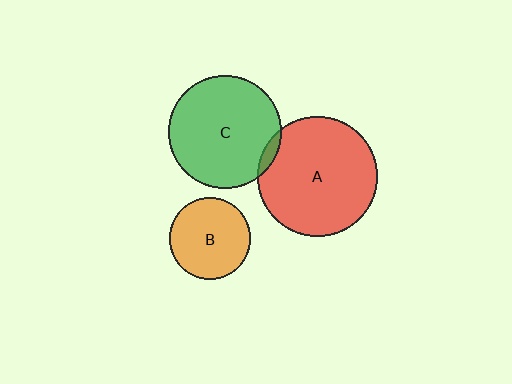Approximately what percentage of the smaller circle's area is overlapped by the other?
Approximately 5%.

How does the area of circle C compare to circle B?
Approximately 1.9 times.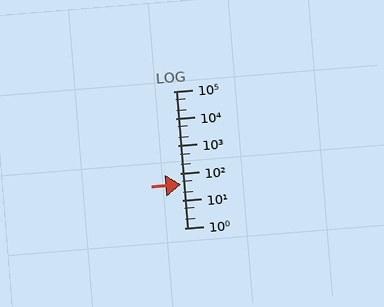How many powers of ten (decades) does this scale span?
The scale spans 5 decades, from 1 to 100000.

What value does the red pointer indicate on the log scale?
The pointer indicates approximately 38.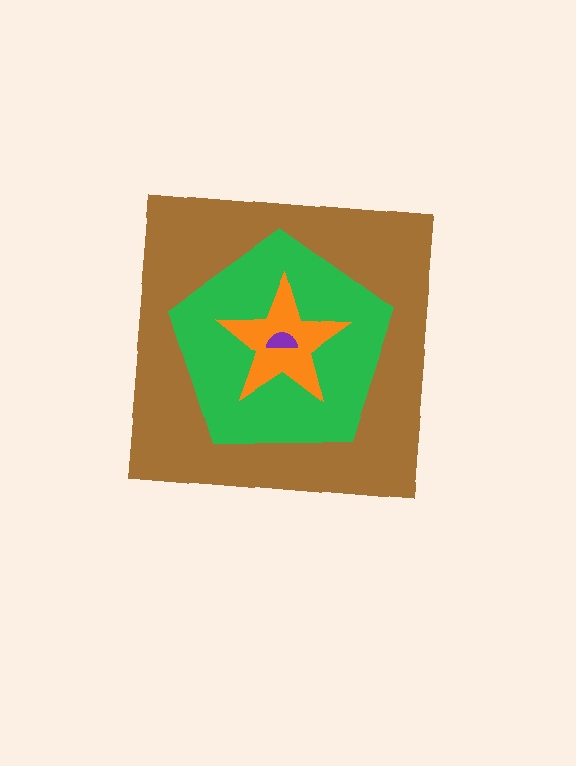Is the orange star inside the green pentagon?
Yes.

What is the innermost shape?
The purple semicircle.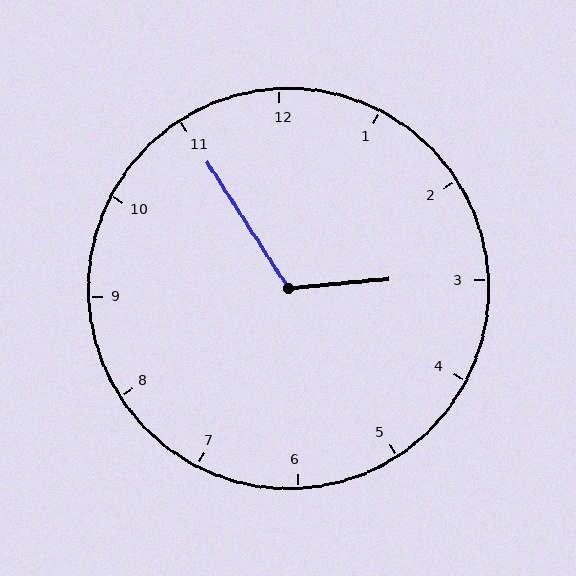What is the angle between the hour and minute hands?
Approximately 118 degrees.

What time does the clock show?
2:55.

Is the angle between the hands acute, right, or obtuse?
It is obtuse.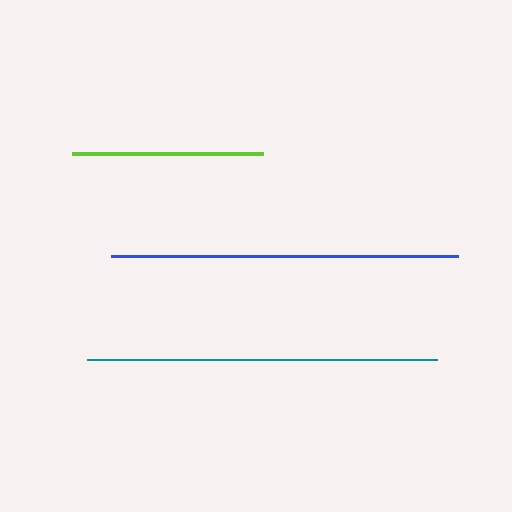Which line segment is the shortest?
The lime line is the shortest at approximately 191 pixels.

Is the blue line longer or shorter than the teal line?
The teal line is longer than the blue line.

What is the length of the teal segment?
The teal segment is approximately 350 pixels long.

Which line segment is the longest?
The teal line is the longest at approximately 350 pixels.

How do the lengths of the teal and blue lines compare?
The teal and blue lines are approximately the same length.